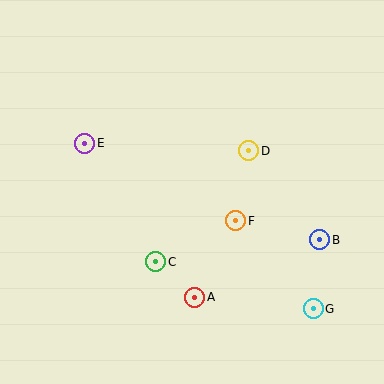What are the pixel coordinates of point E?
Point E is at (85, 143).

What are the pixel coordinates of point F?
Point F is at (236, 221).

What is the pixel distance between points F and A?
The distance between F and A is 87 pixels.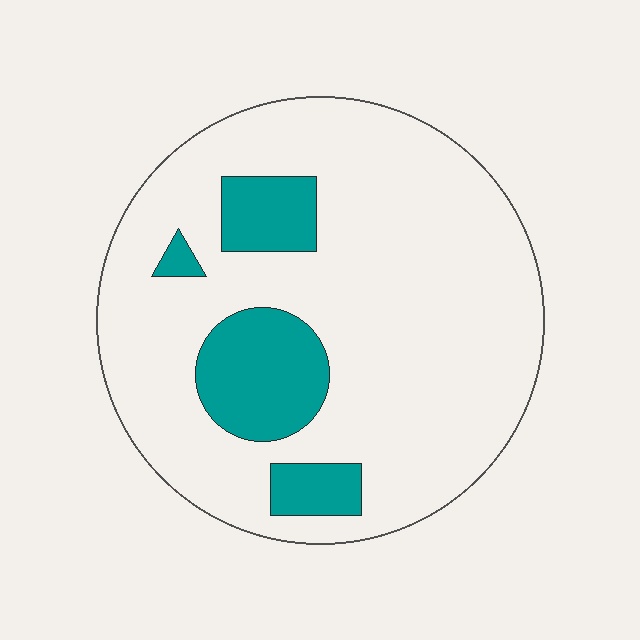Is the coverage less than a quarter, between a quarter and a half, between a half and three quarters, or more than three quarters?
Less than a quarter.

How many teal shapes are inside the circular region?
4.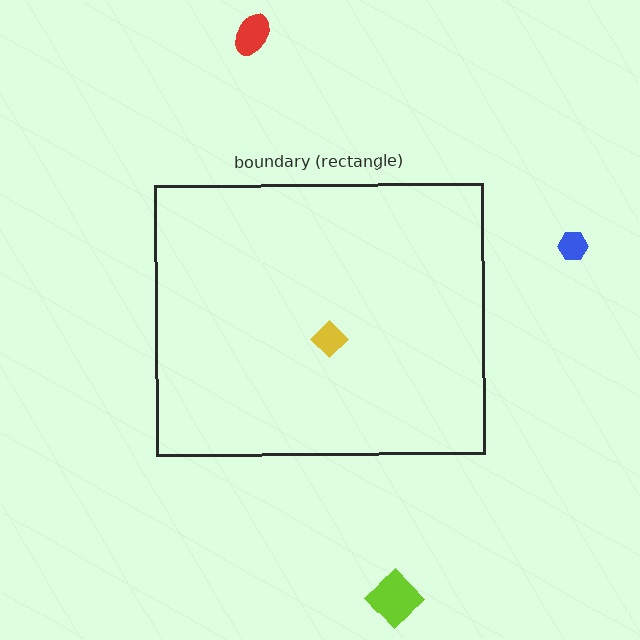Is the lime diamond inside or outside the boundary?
Outside.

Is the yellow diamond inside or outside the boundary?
Inside.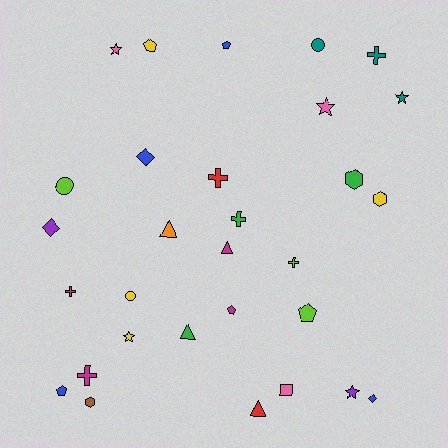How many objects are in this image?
There are 30 objects.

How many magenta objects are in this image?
There are 4 magenta objects.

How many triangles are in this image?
There are 4 triangles.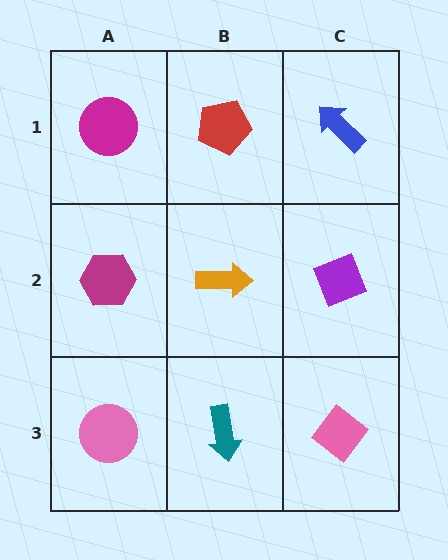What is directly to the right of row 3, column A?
A teal arrow.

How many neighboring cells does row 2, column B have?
4.